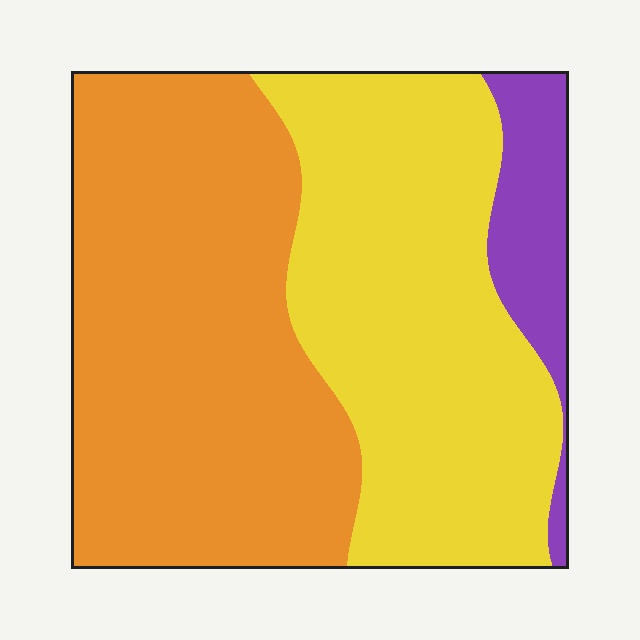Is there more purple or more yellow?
Yellow.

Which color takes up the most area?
Orange, at roughly 50%.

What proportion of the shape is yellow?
Yellow covers about 40% of the shape.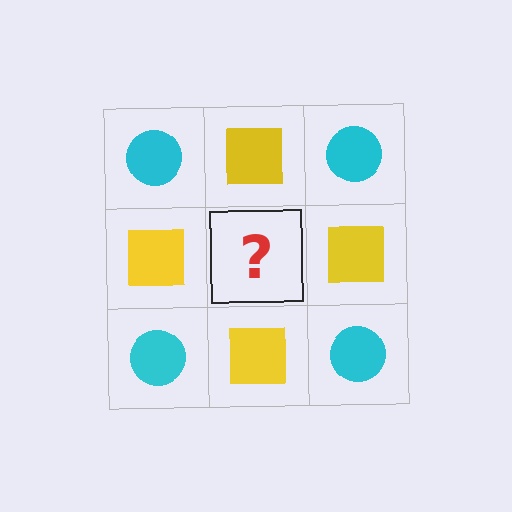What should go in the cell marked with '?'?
The missing cell should contain a cyan circle.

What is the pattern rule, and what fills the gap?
The rule is that it alternates cyan circle and yellow square in a checkerboard pattern. The gap should be filled with a cyan circle.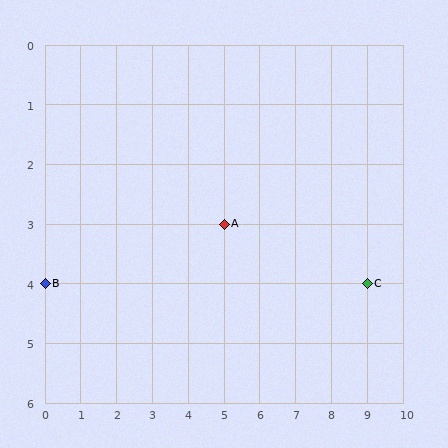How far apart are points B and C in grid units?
Points B and C are 9 columns apart.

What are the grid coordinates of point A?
Point A is at grid coordinates (5, 3).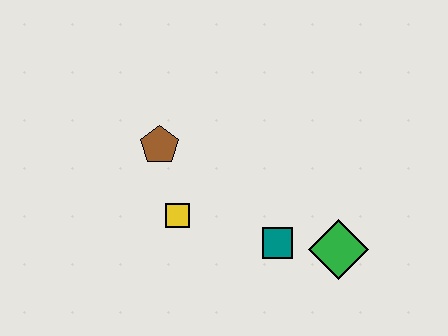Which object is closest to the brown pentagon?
The yellow square is closest to the brown pentagon.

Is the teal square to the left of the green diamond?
Yes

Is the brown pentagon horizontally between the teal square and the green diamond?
No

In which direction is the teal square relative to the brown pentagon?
The teal square is to the right of the brown pentagon.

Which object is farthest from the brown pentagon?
The green diamond is farthest from the brown pentagon.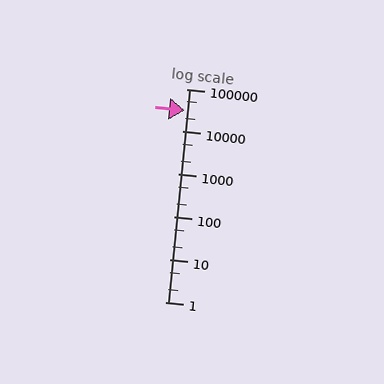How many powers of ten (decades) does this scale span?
The scale spans 5 decades, from 1 to 100000.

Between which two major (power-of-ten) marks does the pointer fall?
The pointer is between 10000 and 100000.